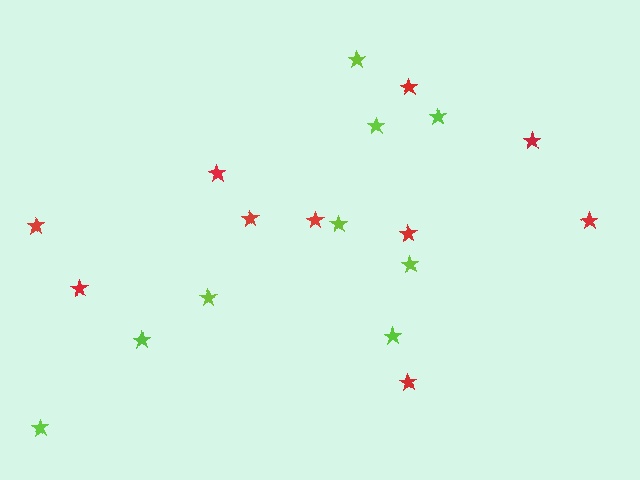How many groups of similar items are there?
There are 2 groups: one group of lime stars (9) and one group of red stars (10).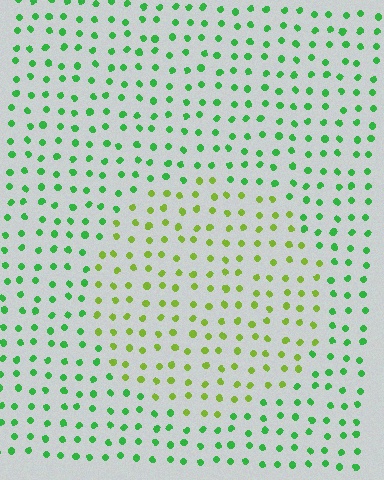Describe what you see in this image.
The image is filled with small green elements in a uniform arrangement. A circle-shaped region is visible where the elements are tinted to a slightly different hue, forming a subtle color boundary.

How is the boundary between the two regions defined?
The boundary is defined purely by a slight shift in hue (about 41 degrees). Spacing, size, and orientation are identical on both sides.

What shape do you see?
I see a circle.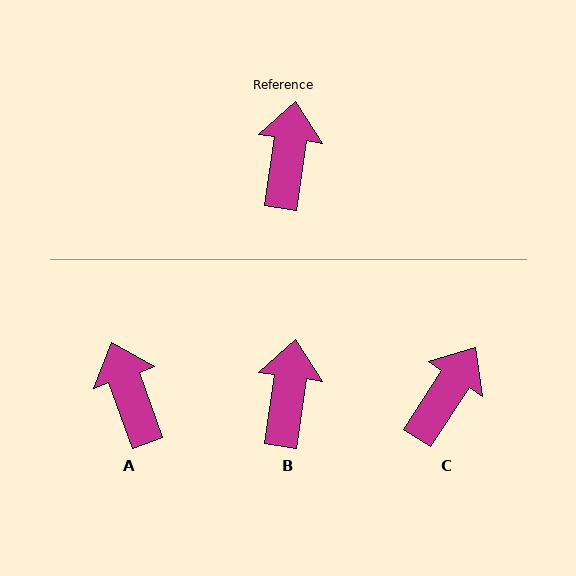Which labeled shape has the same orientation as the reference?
B.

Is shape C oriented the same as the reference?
No, it is off by about 25 degrees.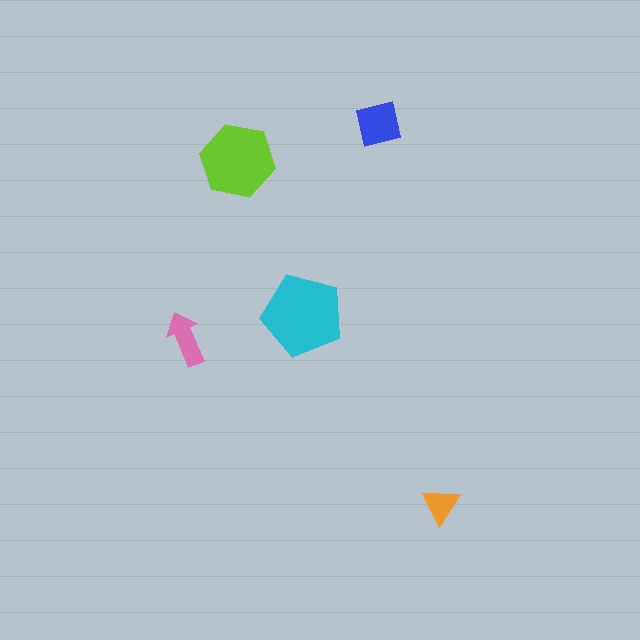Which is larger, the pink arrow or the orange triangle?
The pink arrow.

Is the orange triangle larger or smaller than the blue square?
Smaller.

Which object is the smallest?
The orange triangle.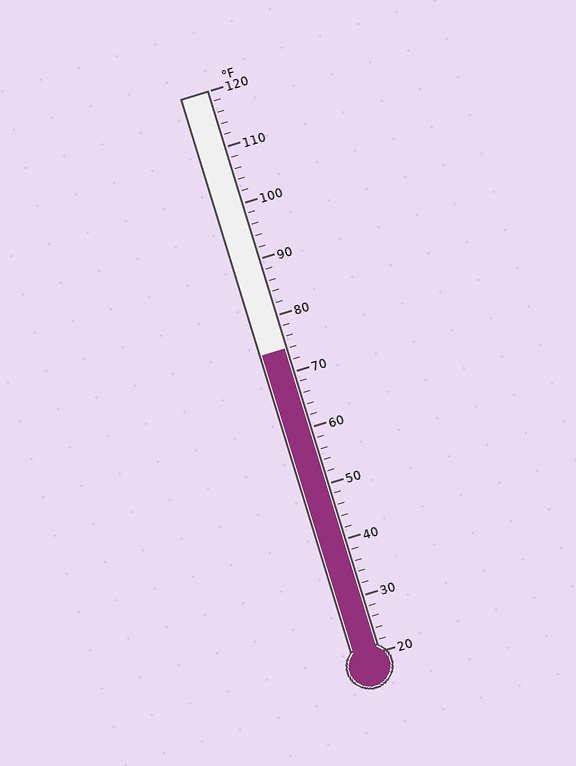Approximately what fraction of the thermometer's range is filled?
The thermometer is filled to approximately 55% of its range.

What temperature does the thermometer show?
The thermometer shows approximately 74°F.